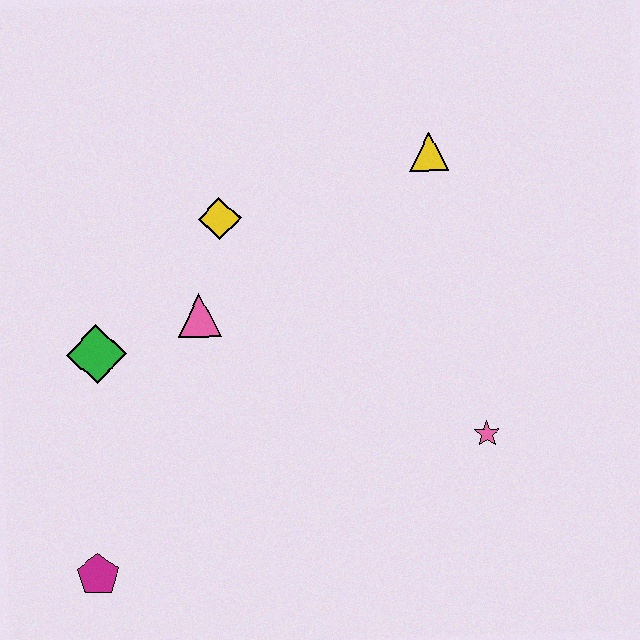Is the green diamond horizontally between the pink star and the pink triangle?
No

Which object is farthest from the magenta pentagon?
The yellow triangle is farthest from the magenta pentagon.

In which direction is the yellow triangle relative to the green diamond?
The yellow triangle is to the right of the green diamond.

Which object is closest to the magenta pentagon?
The green diamond is closest to the magenta pentagon.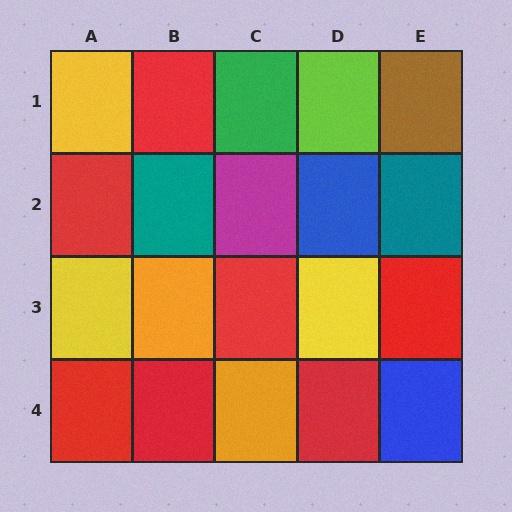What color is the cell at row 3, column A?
Yellow.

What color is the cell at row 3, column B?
Orange.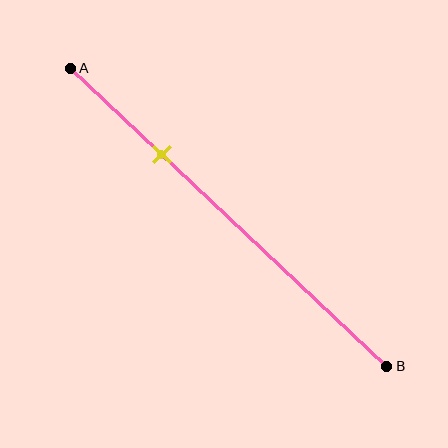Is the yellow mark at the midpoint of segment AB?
No, the mark is at about 30% from A, not at the 50% midpoint.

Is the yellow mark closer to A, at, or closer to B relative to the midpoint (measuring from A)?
The yellow mark is closer to point A than the midpoint of segment AB.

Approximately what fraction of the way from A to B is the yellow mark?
The yellow mark is approximately 30% of the way from A to B.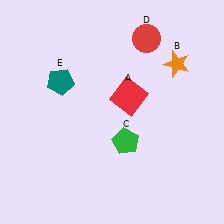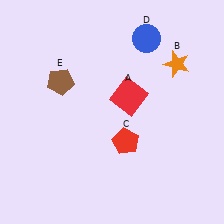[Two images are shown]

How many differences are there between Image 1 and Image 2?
There are 3 differences between the two images.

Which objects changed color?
C changed from green to red. D changed from red to blue. E changed from teal to brown.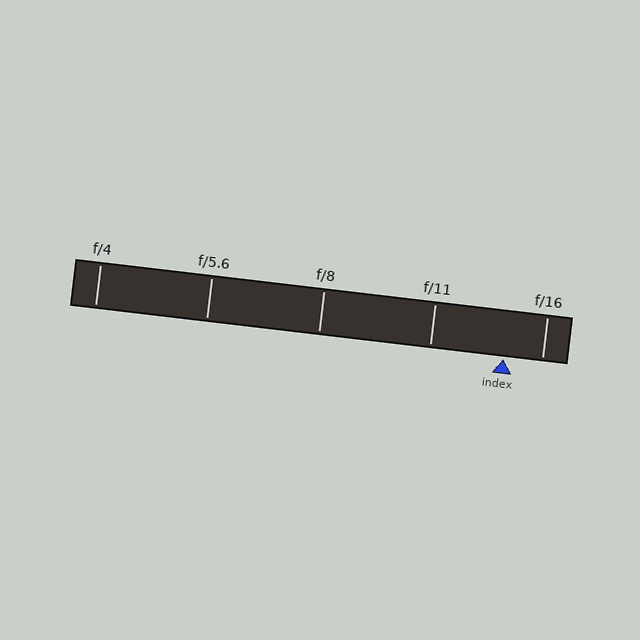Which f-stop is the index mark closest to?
The index mark is closest to f/16.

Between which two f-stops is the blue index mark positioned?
The index mark is between f/11 and f/16.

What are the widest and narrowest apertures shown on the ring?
The widest aperture shown is f/4 and the narrowest is f/16.